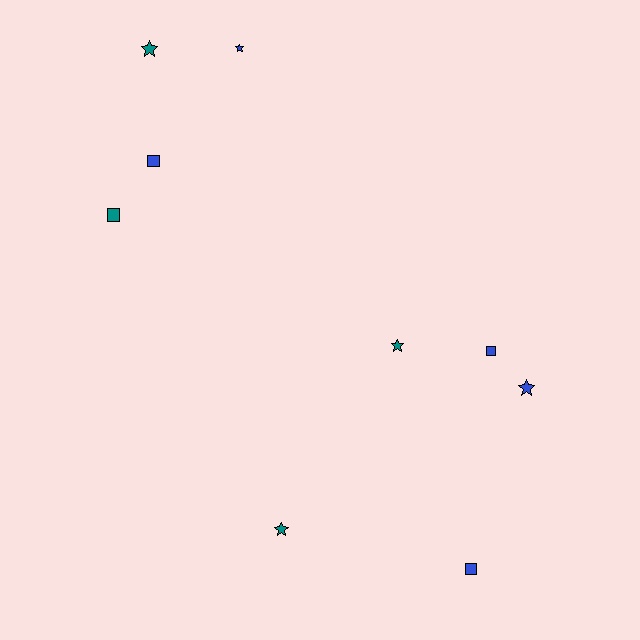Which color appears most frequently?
Blue, with 5 objects.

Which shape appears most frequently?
Star, with 5 objects.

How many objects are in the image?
There are 9 objects.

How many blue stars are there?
There are 2 blue stars.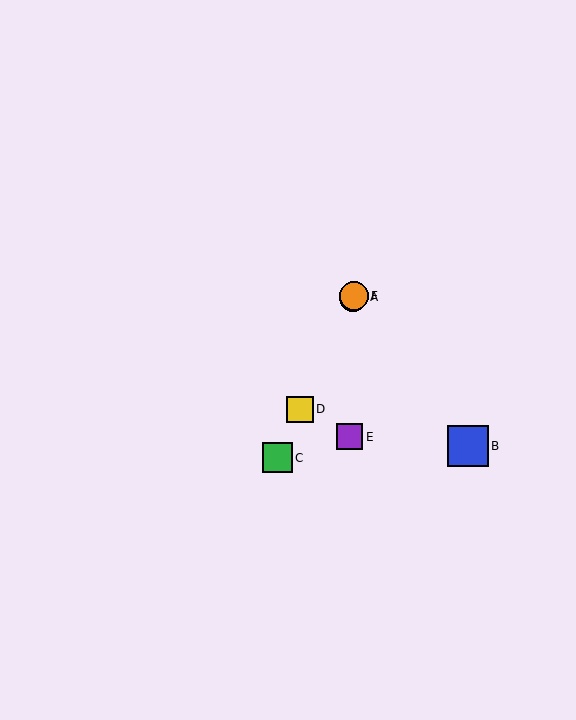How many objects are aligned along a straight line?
4 objects (A, C, D, F) are aligned along a straight line.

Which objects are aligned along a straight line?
Objects A, C, D, F are aligned along a straight line.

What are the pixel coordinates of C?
Object C is at (277, 458).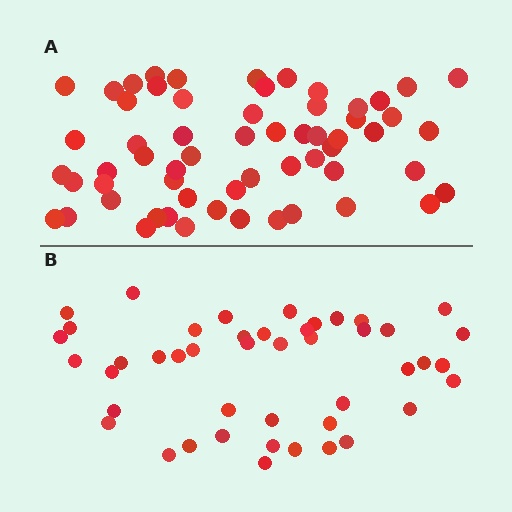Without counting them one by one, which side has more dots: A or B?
Region A (the top region) has more dots.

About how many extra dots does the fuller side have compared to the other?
Region A has approximately 15 more dots than region B.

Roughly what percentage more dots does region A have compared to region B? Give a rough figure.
About 35% more.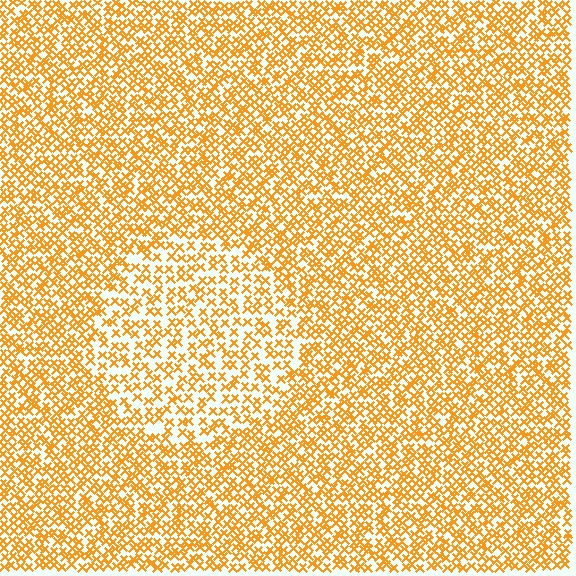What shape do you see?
I see a circle.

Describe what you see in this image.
The image contains small orange elements arranged at two different densities. A circle-shaped region is visible where the elements are less densely packed than the surrounding area.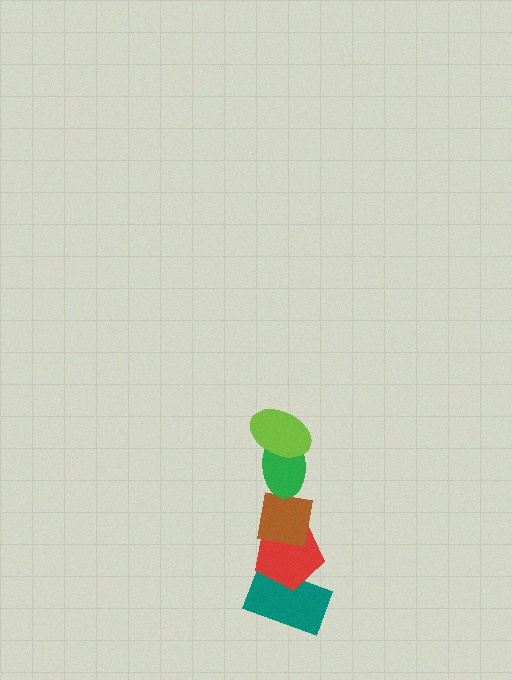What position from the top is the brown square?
The brown square is 3rd from the top.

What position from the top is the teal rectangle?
The teal rectangle is 5th from the top.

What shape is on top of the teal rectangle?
The red pentagon is on top of the teal rectangle.